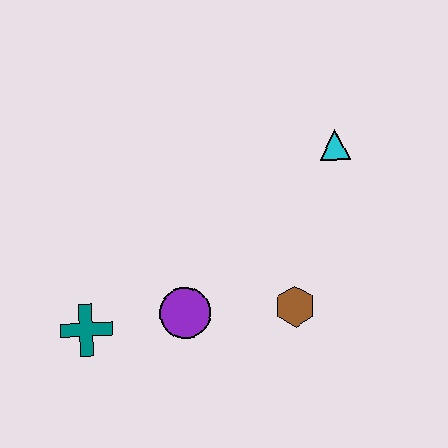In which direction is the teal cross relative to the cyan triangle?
The teal cross is to the left of the cyan triangle.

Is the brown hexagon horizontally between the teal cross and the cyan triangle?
Yes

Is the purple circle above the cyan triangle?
No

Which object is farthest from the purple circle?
The cyan triangle is farthest from the purple circle.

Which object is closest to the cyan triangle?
The brown hexagon is closest to the cyan triangle.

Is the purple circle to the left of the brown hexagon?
Yes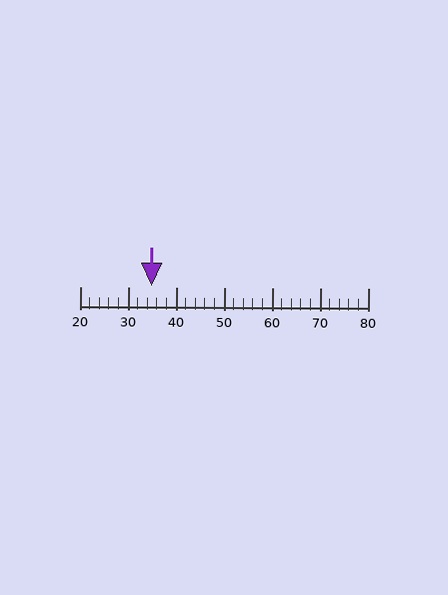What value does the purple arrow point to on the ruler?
The purple arrow points to approximately 35.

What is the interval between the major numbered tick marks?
The major tick marks are spaced 10 units apart.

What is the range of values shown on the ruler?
The ruler shows values from 20 to 80.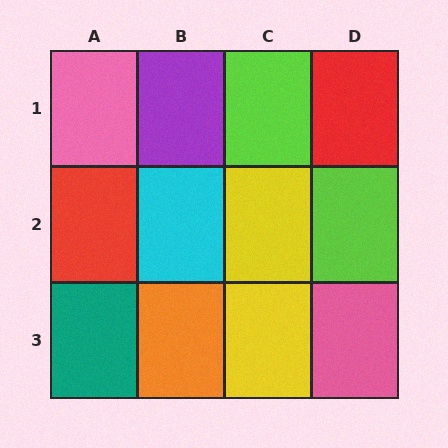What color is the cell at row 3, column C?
Yellow.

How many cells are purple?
1 cell is purple.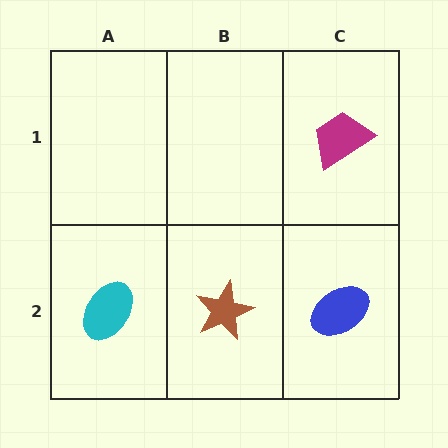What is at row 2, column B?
A brown star.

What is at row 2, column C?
A blue ellipse.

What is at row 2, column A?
A cyan ellipse.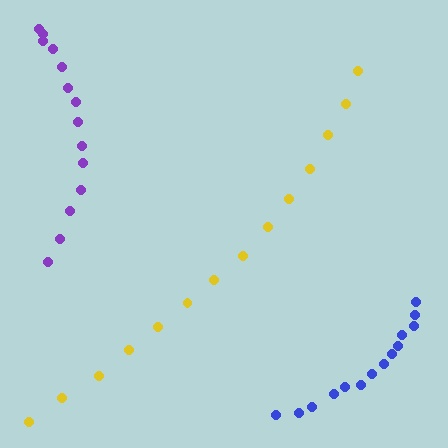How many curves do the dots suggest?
There are 3 distinct paths.